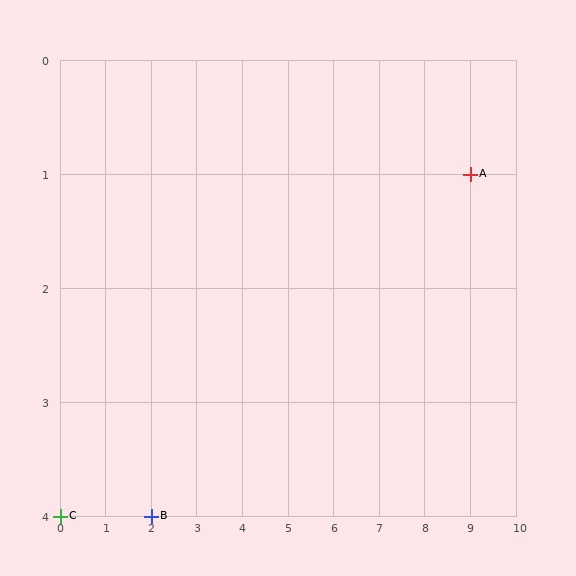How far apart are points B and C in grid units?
Points B and C are 2 columns apart.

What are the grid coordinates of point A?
Point A is at grid coordinates (9, 1).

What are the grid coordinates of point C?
Point C is at grid coordinates (0, 4).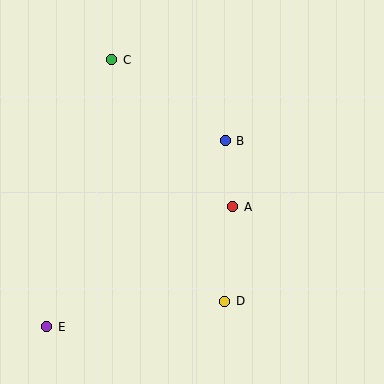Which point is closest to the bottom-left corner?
Point E is closest to the bottom-left corner.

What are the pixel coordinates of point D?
Point D is at (225, 301).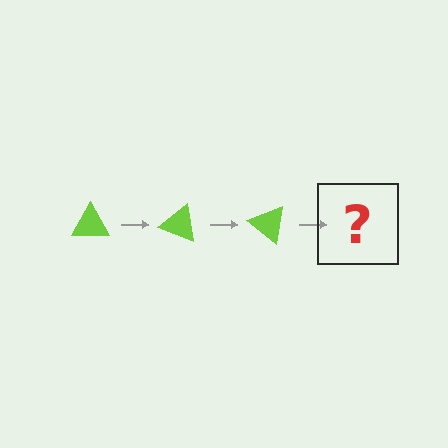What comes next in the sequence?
The next element should be a lime triangle rotated 60 degrees.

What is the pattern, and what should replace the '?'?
The pattern is that the triangle rotates 20 degrees each step. The '?' should be a lime triangle rotated 60 degrees.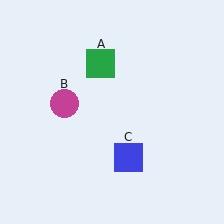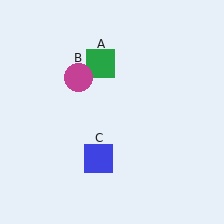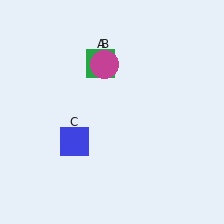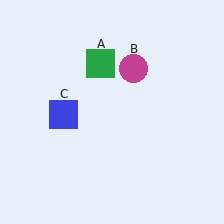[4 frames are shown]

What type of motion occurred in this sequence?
The magenta circle (object B), blue square (object C) rotated clockwise around the center of the scene.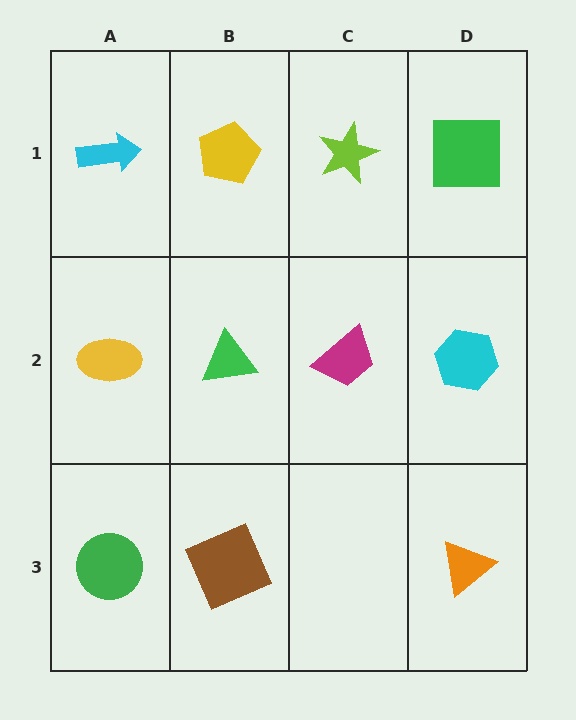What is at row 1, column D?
A green square.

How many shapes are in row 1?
4 shapes.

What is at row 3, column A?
A green circle.